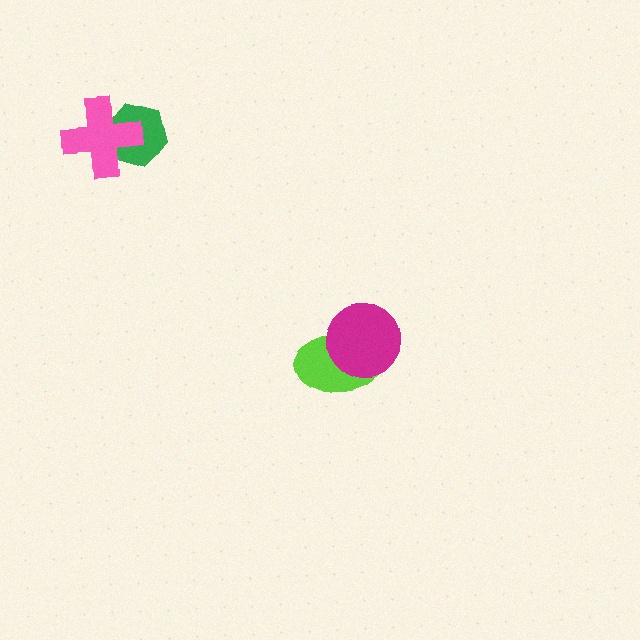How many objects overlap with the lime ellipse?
1 object overlaps with the lime ellipse.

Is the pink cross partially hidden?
No, no other shape covers it.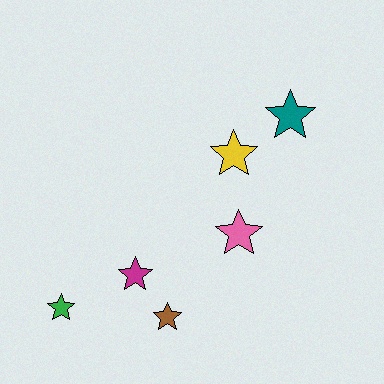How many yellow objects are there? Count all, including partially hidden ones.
There is 1 yellow object.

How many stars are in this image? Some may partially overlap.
There are 6 stars.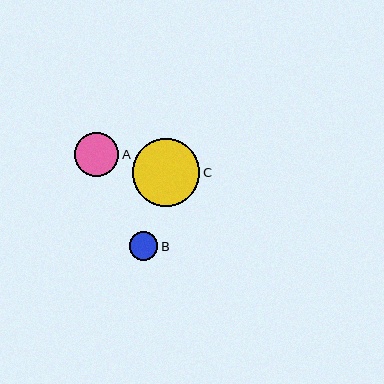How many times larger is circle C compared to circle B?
Circle C is approximately 2.4 times the size of circle B.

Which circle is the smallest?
Circle B is the smallest with a size of approximately 29 pixels.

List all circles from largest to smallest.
From largest to smallest: C, A, B.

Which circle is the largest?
Circle C is the largest with a size of approximately 67 pixels.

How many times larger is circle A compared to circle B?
Circle A is approximately 1.5 times the size of circle B.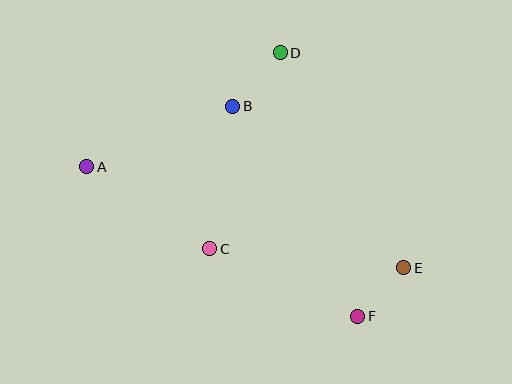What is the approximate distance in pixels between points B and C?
The distance between B and C is approximately 144 pixels.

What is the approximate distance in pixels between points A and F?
The distance between A and F is approximately 310 pixels.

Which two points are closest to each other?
Points E and F are closest to each other.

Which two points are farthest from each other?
Points A and E are farthest from each other.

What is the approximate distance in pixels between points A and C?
The distance between A and C is approximately 148 pixels.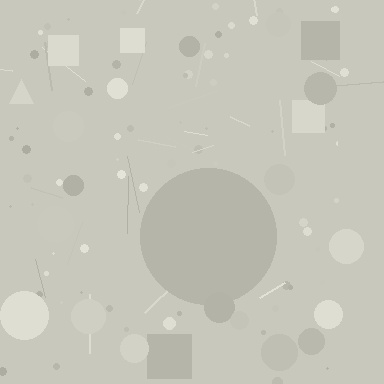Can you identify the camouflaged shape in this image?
The camouflaged shape is a circle.